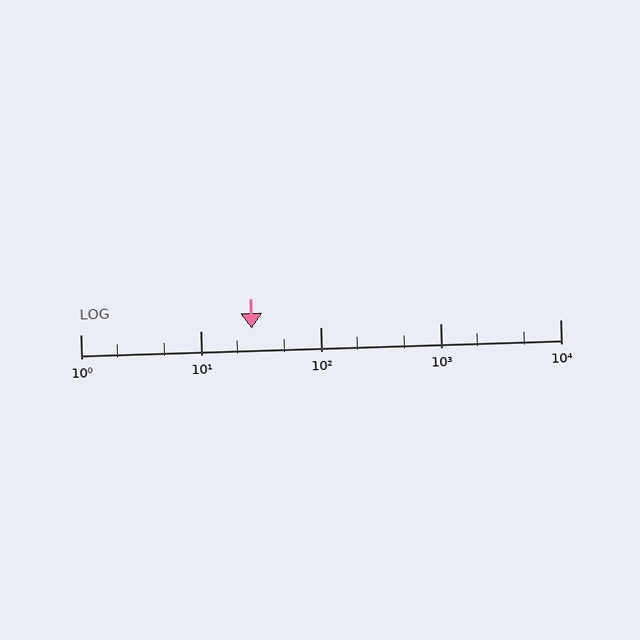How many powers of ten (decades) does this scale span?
The scale spans 4 decades, from 1 to 10000.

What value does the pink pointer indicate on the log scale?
The pointer indicates approximately 27.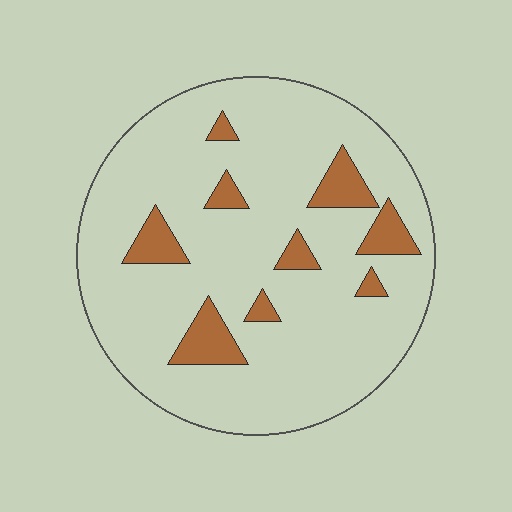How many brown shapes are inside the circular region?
9.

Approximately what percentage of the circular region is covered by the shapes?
Approximately 15%.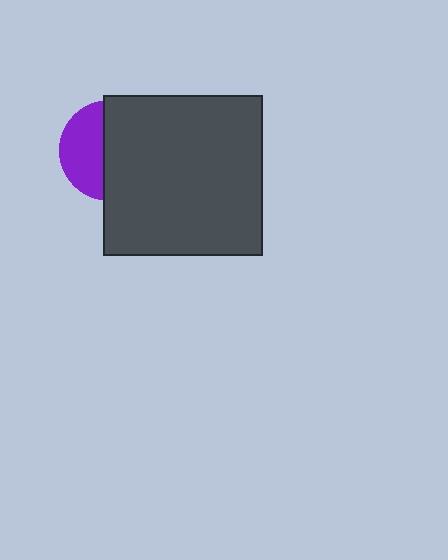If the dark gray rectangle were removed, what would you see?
You would see the complete purple circle.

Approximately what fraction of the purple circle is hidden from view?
Roughly 58% of the purple circle is hidden behind the dark gray rectangle.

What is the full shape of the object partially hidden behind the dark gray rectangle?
The partially hidden object is a purple circle.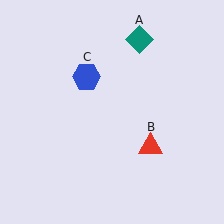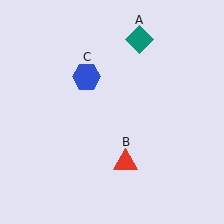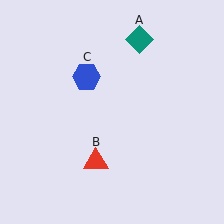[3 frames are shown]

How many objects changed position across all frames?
1 object changed position: red triangle (object B).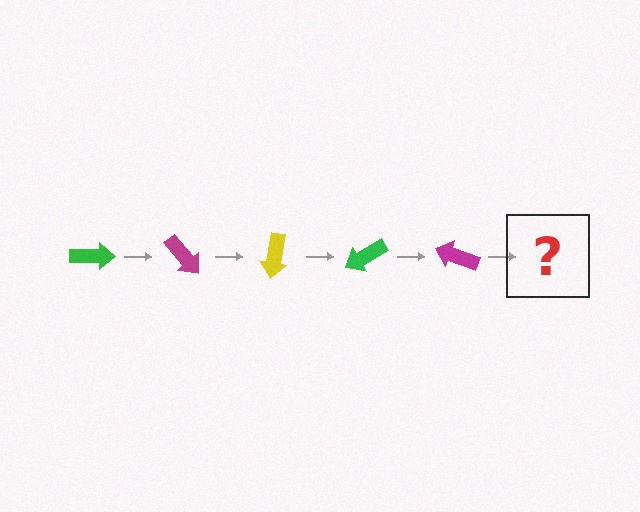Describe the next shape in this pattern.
It should be a yellow arrow, rotated 250 degrees from the start.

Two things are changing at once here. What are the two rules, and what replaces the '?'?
The two rules are that it rotates 50 degrees each step and the color cycles through green, magenta, and yellow. The '?' should be a yellow arrow, rotated 250 degrees from the start.